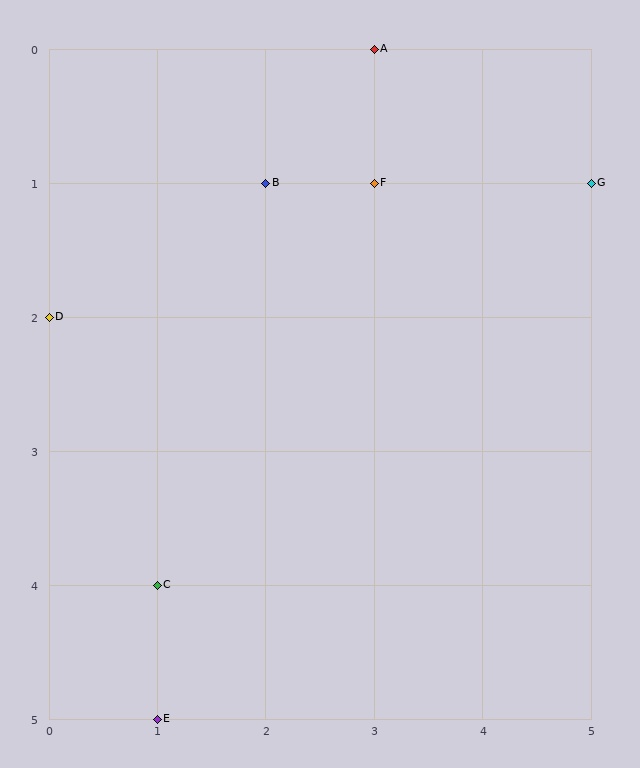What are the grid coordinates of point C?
Point C is at grid coordinates (1, 4).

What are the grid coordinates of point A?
Point A is at grid coordinates (3, 0).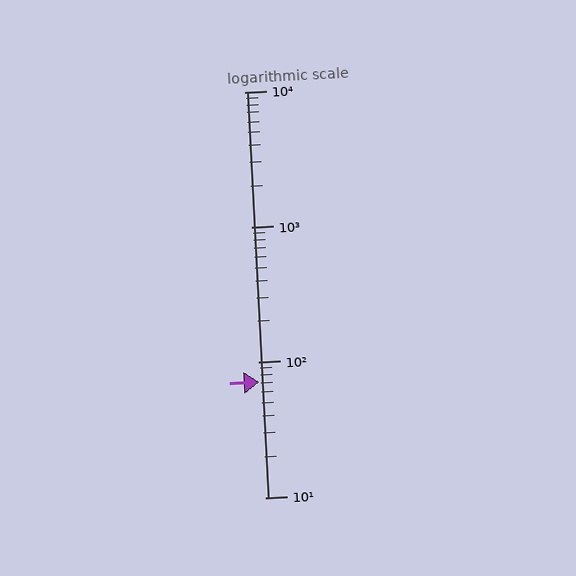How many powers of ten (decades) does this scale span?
The scale spans 3 decades, from 10 to 10000.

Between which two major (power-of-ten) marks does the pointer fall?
The pointer is between 10 and 100.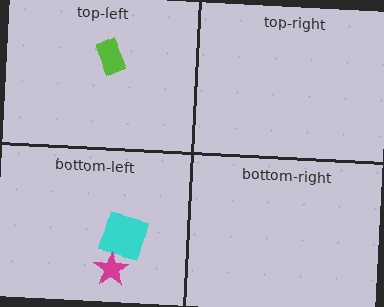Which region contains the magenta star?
The bottom-left region.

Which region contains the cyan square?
The bottom-left region.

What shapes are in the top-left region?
The lime rectangle.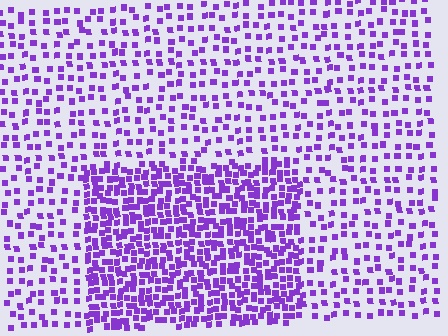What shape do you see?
I see a rectangle.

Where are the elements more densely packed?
The elements are more densely packed inside the rectangle boundary.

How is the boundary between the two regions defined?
The boundary is defined by a change in element density (approximately 2.3x ratio). All elements are the same color, size, and shape.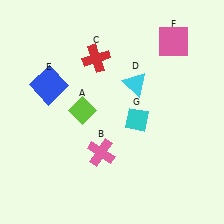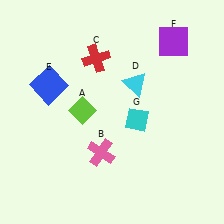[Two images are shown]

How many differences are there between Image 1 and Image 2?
There is 1 difference between the two images.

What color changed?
The square (F) changed from pink in Image 1 to purple in Image 2.